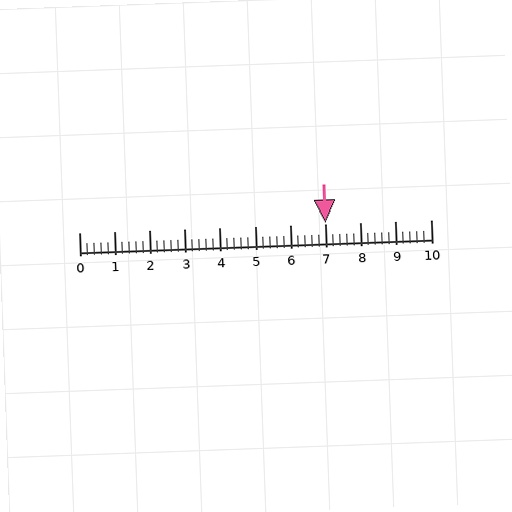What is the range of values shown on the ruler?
The ruler shows values from 0 to 10.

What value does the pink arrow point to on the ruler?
The pink arrow points to approximately 7.0.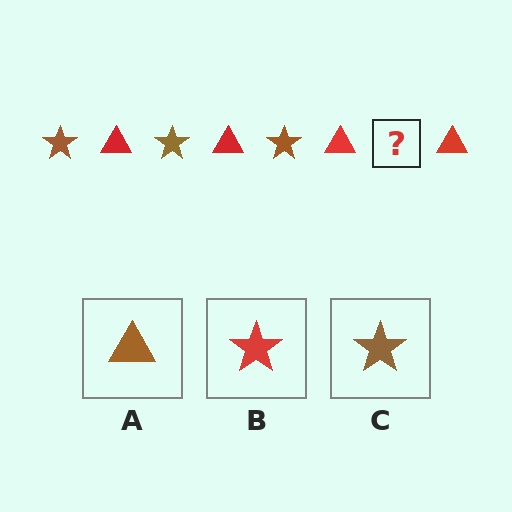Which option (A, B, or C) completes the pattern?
C.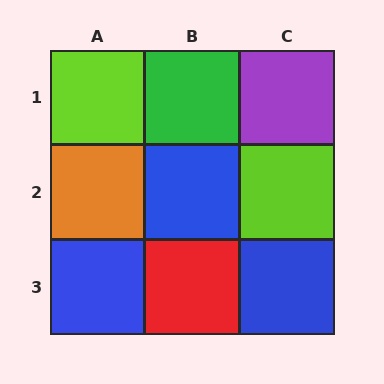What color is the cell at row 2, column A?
Orange.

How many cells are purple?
1 cell is purple.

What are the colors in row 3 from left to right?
Blue, red, blue.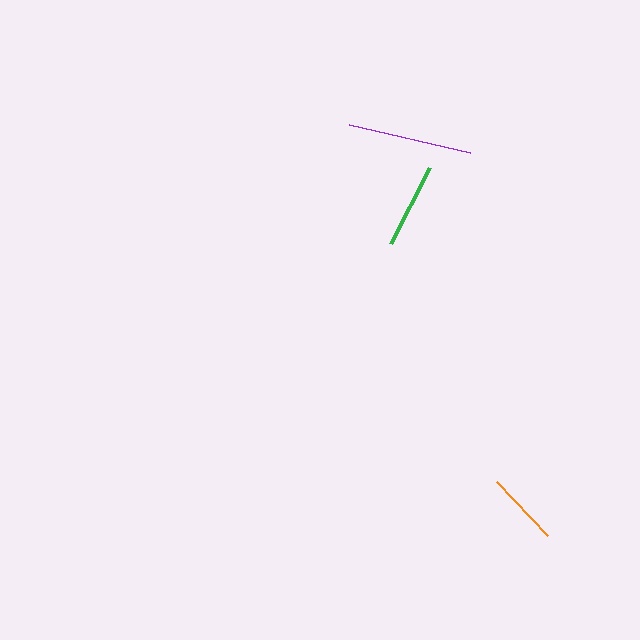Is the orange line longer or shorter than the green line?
The green line is longer than the orange line.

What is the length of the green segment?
The green segment is approximately 85 pixels long.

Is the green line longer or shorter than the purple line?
The purple line is longer than the green line.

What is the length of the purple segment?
The purple segment is approximately 125 pixels long.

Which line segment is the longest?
The purple line is the longest at approximately 125 pixels.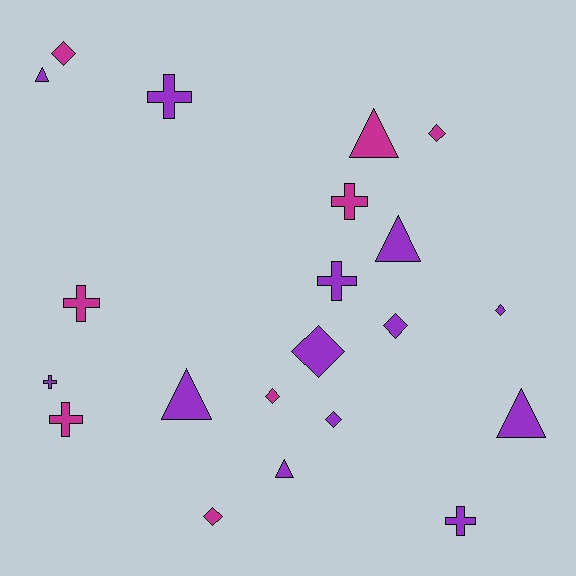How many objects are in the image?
There are 21 objects.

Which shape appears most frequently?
Diamond, with 8 objects.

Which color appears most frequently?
Purple, with 13 objects.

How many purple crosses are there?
There are 4 purple crosses.